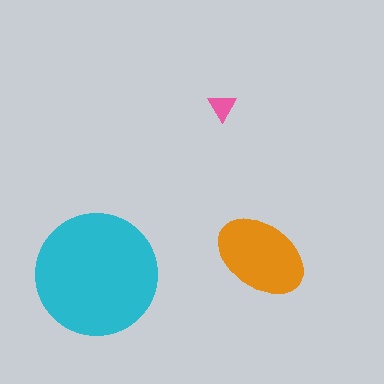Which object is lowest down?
The cyan circle is bottommost.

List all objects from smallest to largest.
The pink triangle, the orange ellipse, the cyan circle.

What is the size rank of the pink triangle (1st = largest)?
3rd.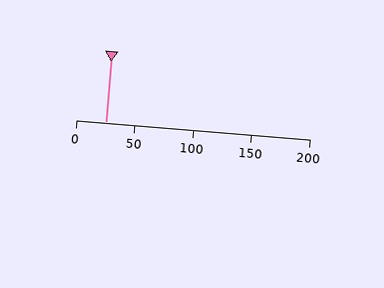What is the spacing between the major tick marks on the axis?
The major ticks are spaced 50 apart.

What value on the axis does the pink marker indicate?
The marker indicates approximately 25.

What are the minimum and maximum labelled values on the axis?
The axis runs from 0 to 200.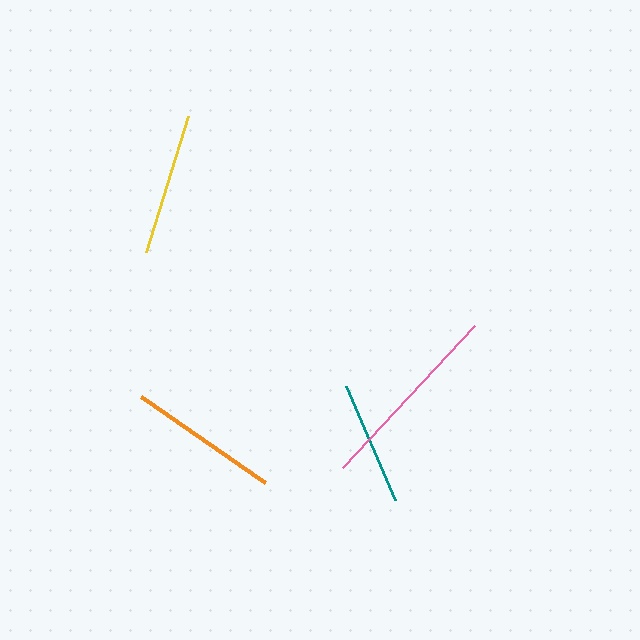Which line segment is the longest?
The pink line is the longest at approximately 194 pixels.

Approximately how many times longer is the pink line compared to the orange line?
The pink line is approximately 1.3 times the length of the orange line.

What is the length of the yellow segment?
The yellow segment is approximately 142 pixels long.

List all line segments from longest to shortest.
From longest to shortest: pink, orange, yellow, teal.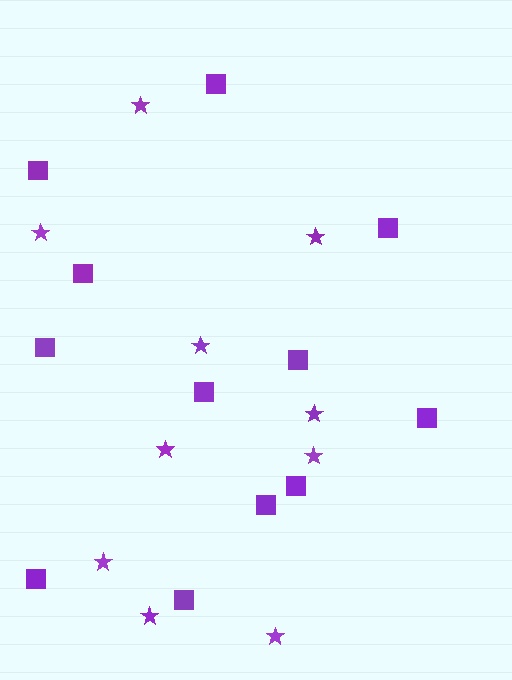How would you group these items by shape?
There are 2 groups: one group of squares (12) and one group of stars (10).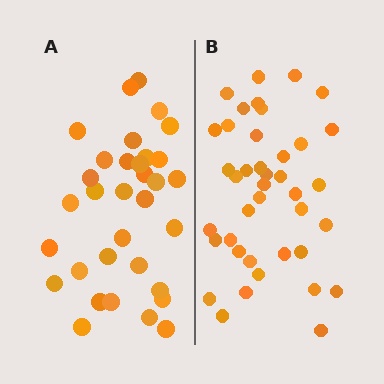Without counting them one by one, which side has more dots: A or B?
Region B (the right region) has more dots.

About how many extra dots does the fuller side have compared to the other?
Region B has roughly 8 or so more dots than region A.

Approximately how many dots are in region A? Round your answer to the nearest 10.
About 30 dots. (The exact count is 33, which rounds to 30.)